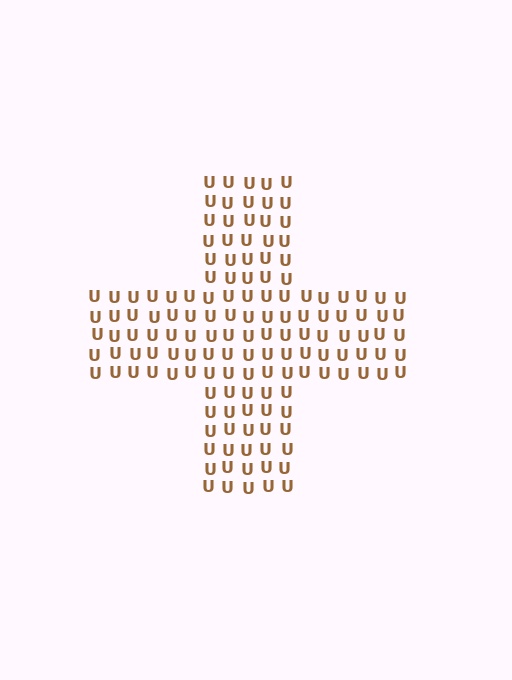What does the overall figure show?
The overall figure shows a cross.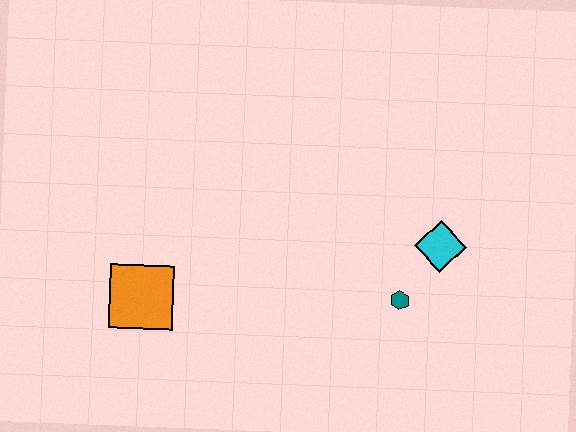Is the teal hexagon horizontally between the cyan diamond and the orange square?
Yes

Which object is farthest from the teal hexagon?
The orange square is farthest from the teal hexagon.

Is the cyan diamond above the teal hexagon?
Yes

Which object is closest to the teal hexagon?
The cyan diamond is closest to the teal hexagon.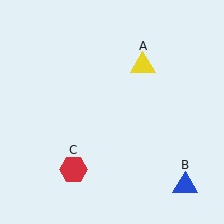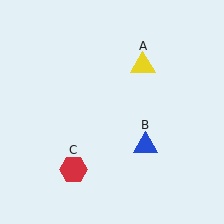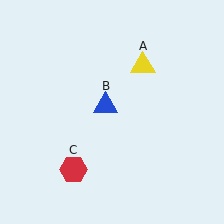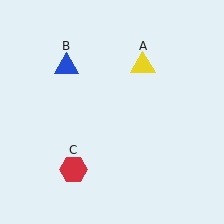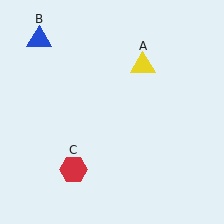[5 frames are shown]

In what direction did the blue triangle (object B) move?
The blue triangle (object B) moved up and to the left.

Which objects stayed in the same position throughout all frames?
Yellow triangle (object A) and red hexagon (object C) remained stationary.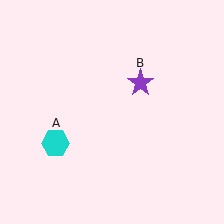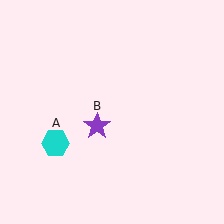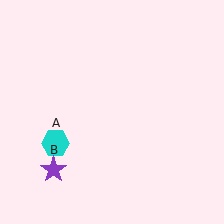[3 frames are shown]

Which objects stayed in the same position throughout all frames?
Cyan hexagon (object A) remained stationary.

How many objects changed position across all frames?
1 object changed position: purple star (object B).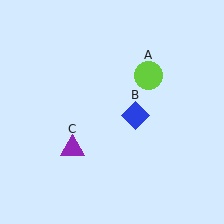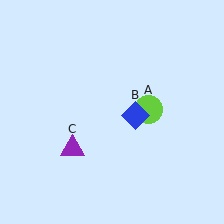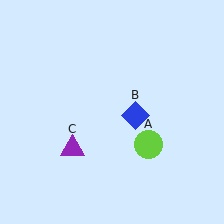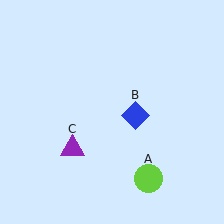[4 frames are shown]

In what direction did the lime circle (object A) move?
The lime circle (object A) moved down.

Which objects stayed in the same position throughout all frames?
Blue diamond (object B) and purple triangle (object C) remained stationary.